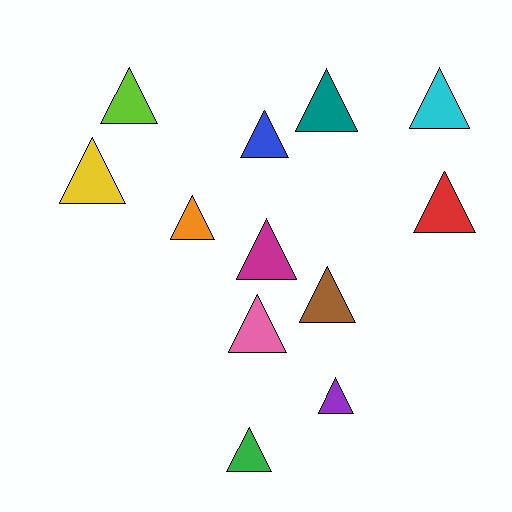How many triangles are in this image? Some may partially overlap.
There are 12 triangles.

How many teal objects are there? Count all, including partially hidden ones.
There is 1 teal object.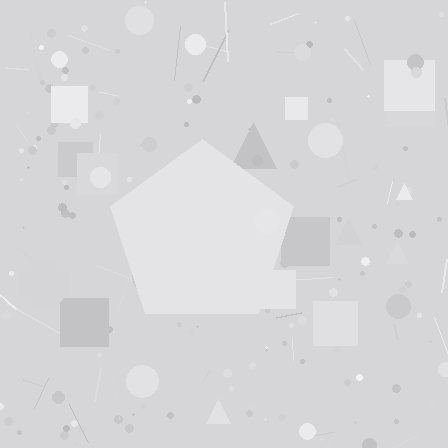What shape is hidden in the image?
A pentagon is hidden in the image.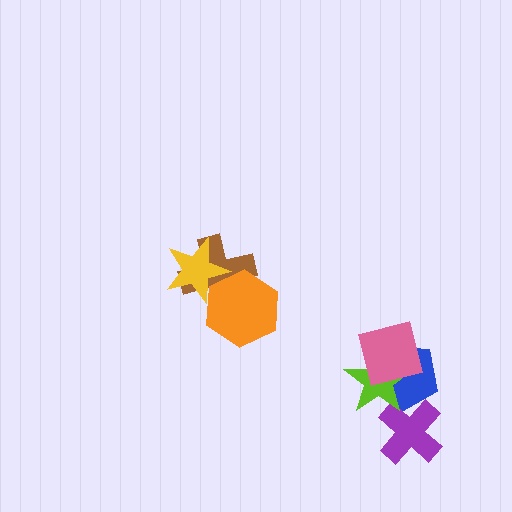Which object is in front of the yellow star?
The orange hexagon is in front of the yellow star.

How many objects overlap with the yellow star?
2 objects overlap with the yellow star.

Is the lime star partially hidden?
Yes, it is partially covered by another shape.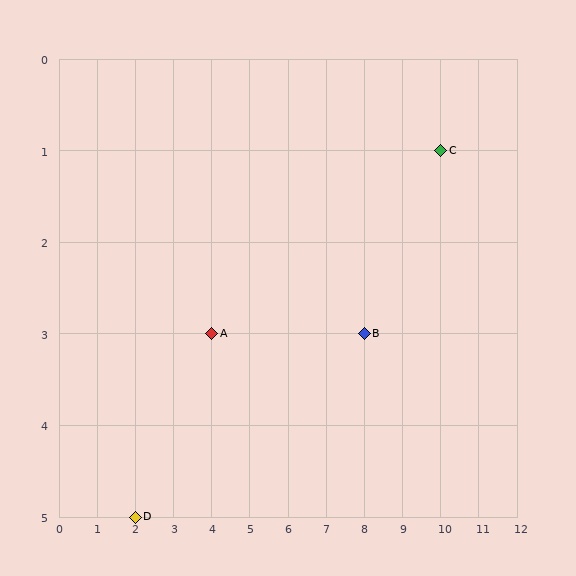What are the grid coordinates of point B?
Point B is at grid coordinates (8, 3).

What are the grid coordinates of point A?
Point A is at grid coordinates (4, 3).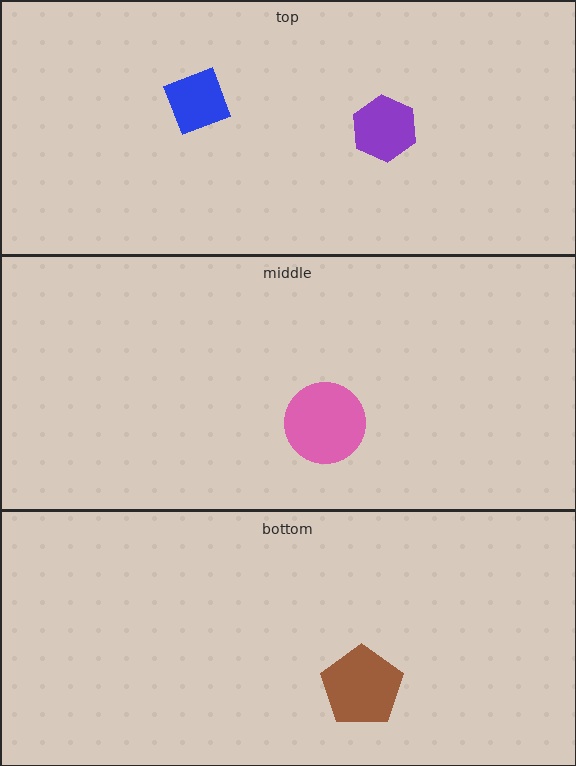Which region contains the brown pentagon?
The bottom region.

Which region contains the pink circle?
The middle region.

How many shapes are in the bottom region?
1.